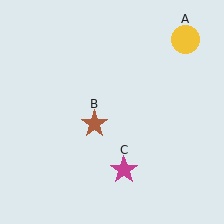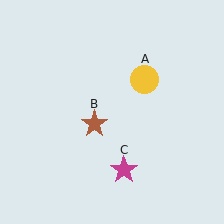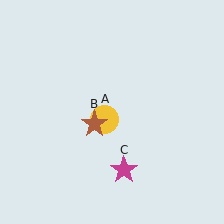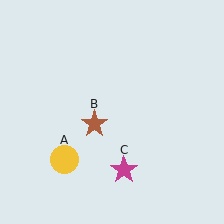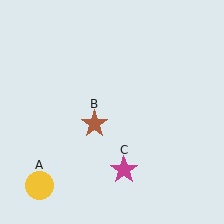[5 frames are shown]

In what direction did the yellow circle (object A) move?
The yellow circle (object A) moved down and to the left.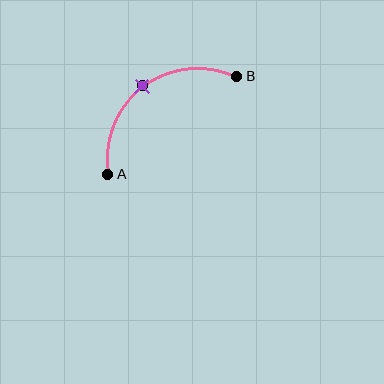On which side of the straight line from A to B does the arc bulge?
The arc bulges above and to the left of the straight line connecting A and B.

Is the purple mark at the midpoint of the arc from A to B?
Yes. The purple mark lies on the arc at equal arc-length from both A and B — it is the arc midpoint.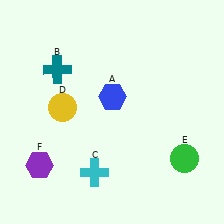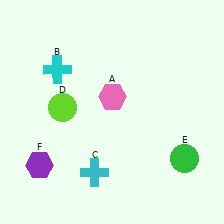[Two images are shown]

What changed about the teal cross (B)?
In Image 1, B is teal. In Image 2, it changed to cyan.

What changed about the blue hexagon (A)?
In Image 1, A is blue. In Image 2, it changed to pink.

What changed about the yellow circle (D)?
In Image 1, D is yellow. In Image 2, it changed to lime.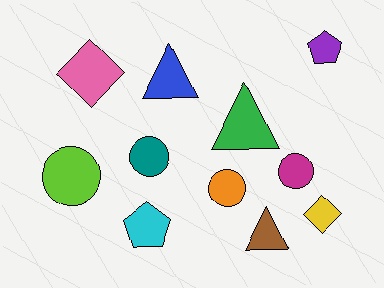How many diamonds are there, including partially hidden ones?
There are 2 diamonds.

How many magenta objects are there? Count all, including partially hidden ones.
There is 1 magenta object.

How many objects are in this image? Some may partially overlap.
There are 11 objects.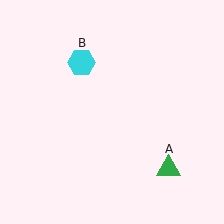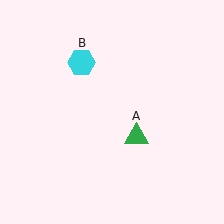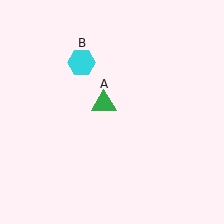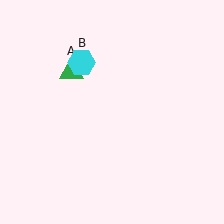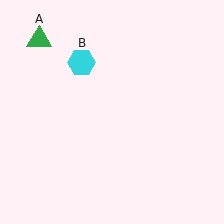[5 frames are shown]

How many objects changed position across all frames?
1 object changed position: green triangle (object A).